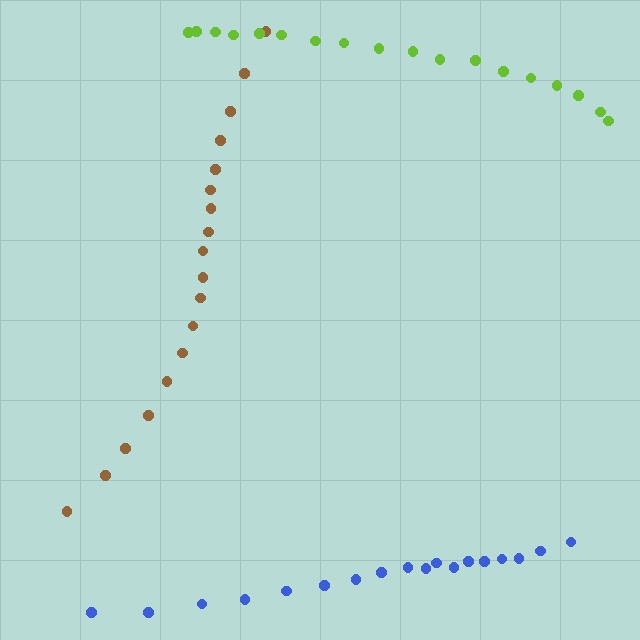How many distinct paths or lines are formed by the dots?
There are 3 distinct paths.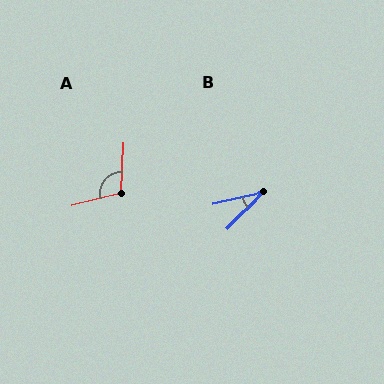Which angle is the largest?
A, at approximately 107 degrees.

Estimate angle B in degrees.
Approximately 31 degrees.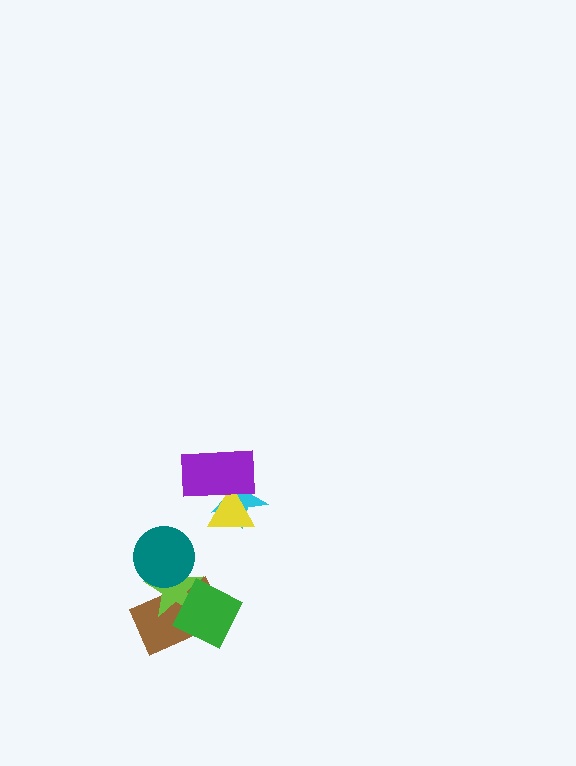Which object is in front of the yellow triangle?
The purple rectangle is in front of the yellow triangle.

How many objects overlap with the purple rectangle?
2 objects overlap with the purple rectangle.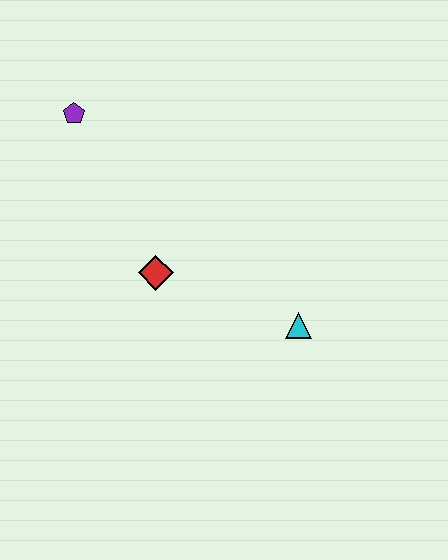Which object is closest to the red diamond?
The cyan triangle is closest to the red diamond.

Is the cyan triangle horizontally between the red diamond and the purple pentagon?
No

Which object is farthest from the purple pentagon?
The cyan triangle is farthest from the purple pentagon.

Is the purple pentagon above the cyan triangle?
Yes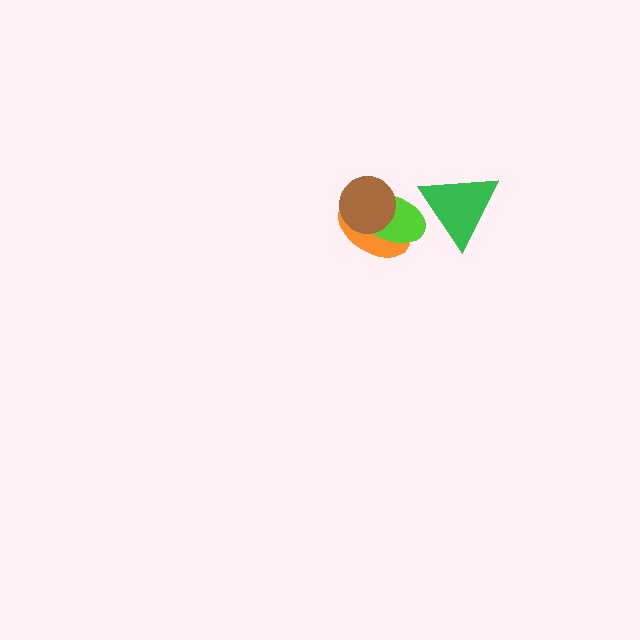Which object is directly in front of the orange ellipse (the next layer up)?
The lime ellipse is directly in front of the orange ellipse.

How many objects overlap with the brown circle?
2 objects overlap with the brown circle.